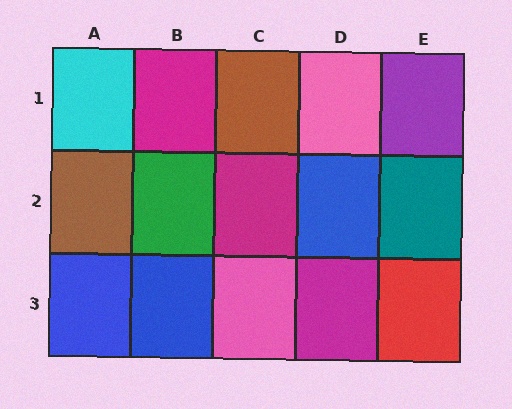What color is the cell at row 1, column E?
Purple.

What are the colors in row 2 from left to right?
Brown, green, magenta, blue, teal.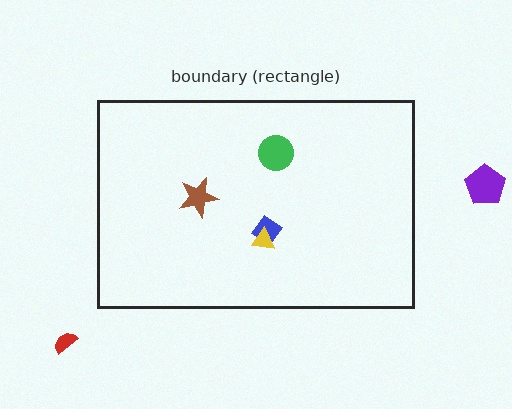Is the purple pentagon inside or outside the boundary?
Outside.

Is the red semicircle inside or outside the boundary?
Outside.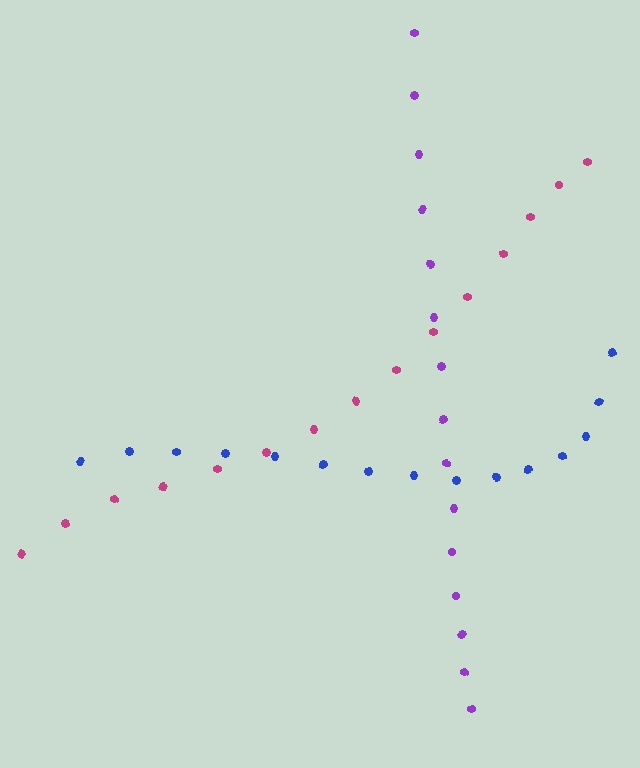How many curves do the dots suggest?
There are 3 distinct paths.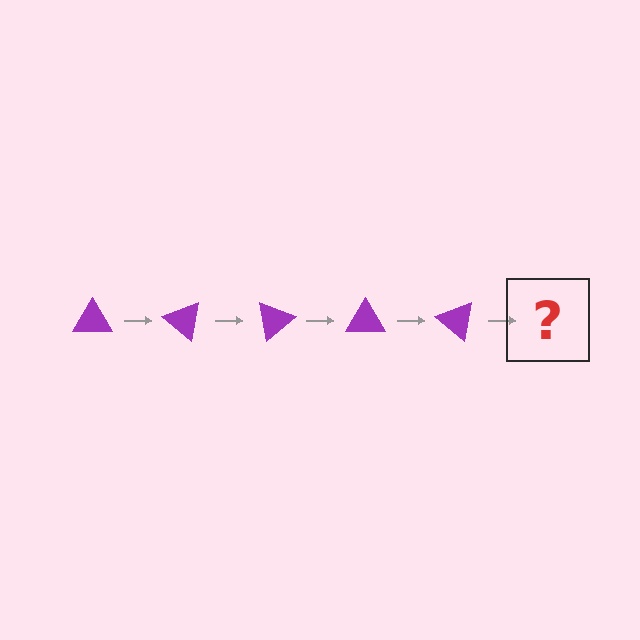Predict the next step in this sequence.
The next step is a purple triangle rotated 200 degrees.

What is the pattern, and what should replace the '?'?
The pattern is that the triangle rotates 40 degrees each step. The '?' should be a purple triangle rotated 200 degrees.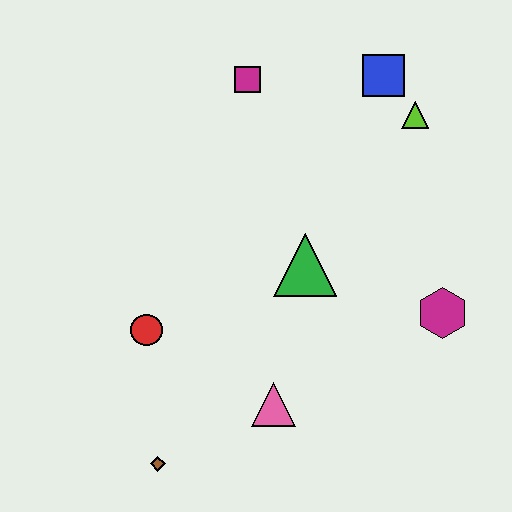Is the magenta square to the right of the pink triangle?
No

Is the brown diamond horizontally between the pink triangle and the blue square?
No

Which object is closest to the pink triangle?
The brown diamond is closest to the pink triangle.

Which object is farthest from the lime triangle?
The brown diamond is farthest from the lime triangle.